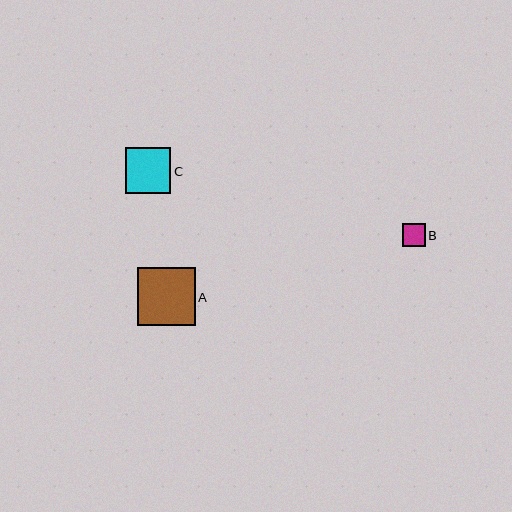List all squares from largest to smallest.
From largest to smallest: A, C, B.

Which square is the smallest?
Square B is the smallest with a size of approximately 22 pixels.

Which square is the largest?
Square A is the largest with a size of approximately 58 pixels.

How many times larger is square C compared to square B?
Square C is approximately 2.0 times the size of square B.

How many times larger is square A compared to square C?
Square A is approximately 1.3 times the size of square C.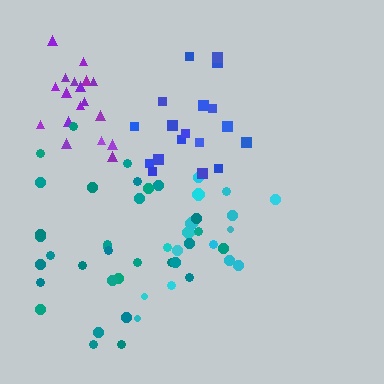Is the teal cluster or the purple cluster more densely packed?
Purple.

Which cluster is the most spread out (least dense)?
Teal.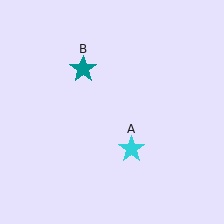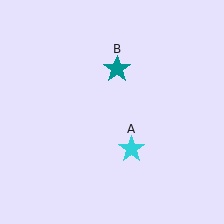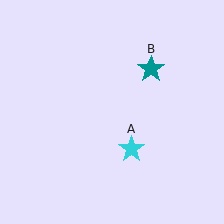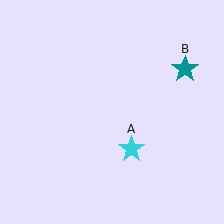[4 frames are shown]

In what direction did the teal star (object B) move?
The teal star (object B) moved right.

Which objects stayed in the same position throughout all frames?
Cyan star (object A) remained stationary.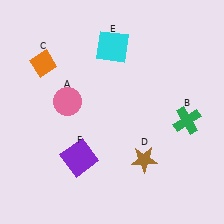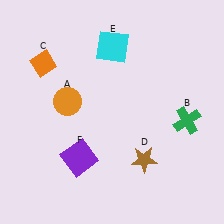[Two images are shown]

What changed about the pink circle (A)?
In Image 1, A is pink. In Image 2, it changed to orange.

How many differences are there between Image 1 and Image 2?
There is 1 difference between the two images.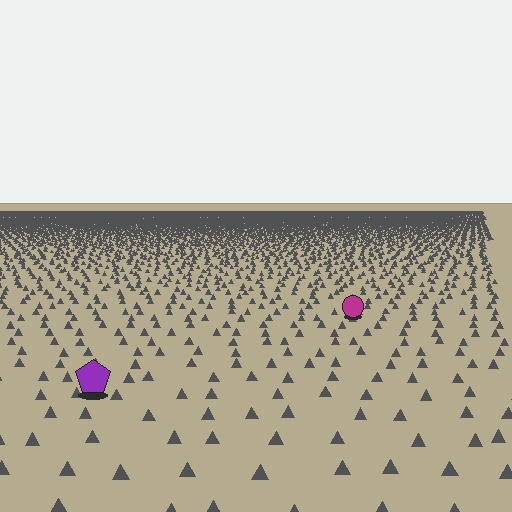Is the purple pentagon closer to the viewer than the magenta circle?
Yes. The purple pentagon is closer — you can tell from the texture gradient: the ground texture is coarser near it.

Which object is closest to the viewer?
The purple pentagon is closest. The texture marks near it are larger and more spread out.